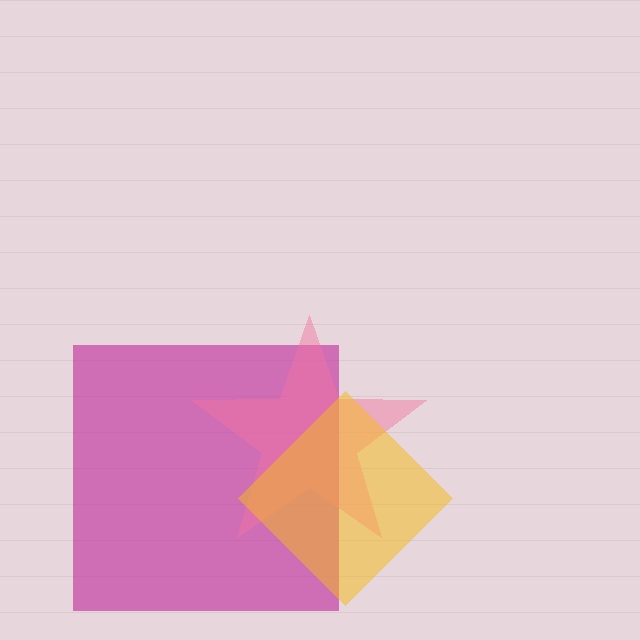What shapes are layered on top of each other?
The layered shapes are: a magenta square, a pink star, a yellow diamond.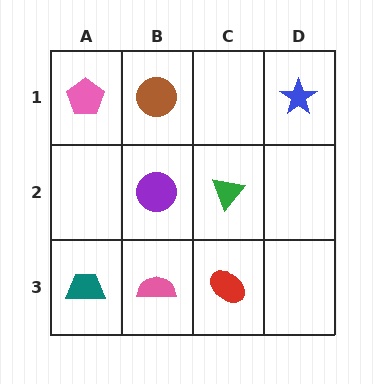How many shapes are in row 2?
2 shapes.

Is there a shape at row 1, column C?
No, that cell is empty.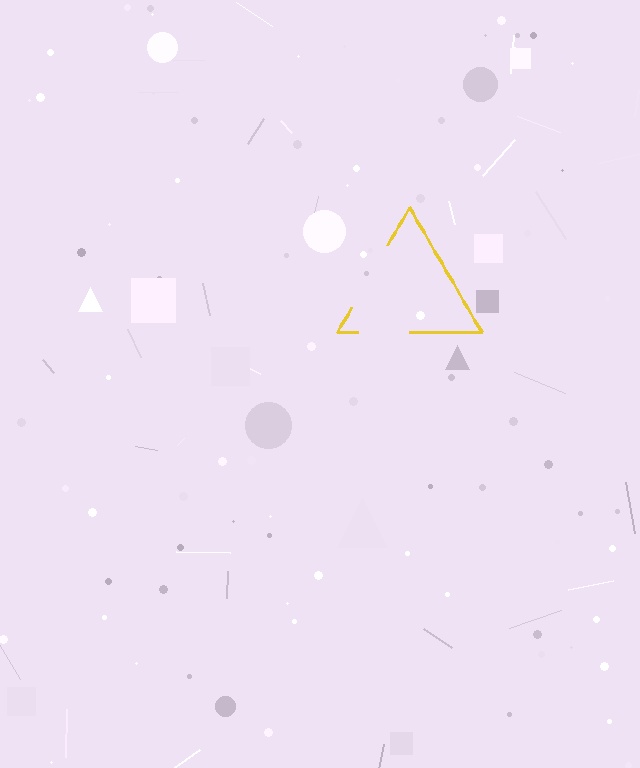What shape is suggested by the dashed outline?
The dashed outline suggests a triangle.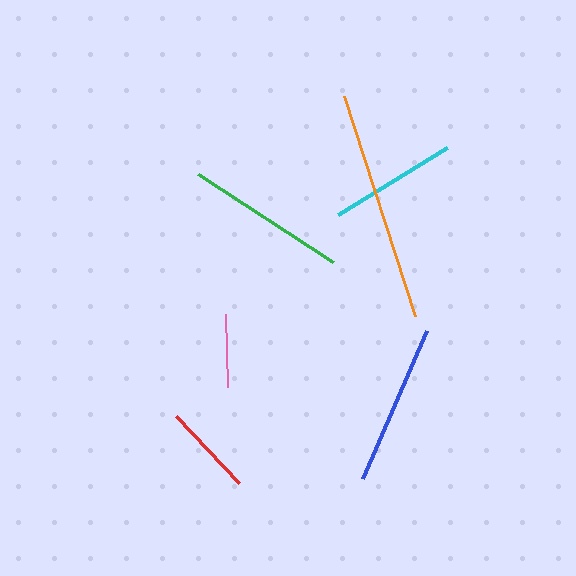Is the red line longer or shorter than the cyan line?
The cyan line is longer than the red line.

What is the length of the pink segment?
The pink segment is approximately 73 pixels long.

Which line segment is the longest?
The orange line is the longest at approximately 232 pixels.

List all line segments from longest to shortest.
From longest to shortest: orange, blue, green, cyan, red, pink.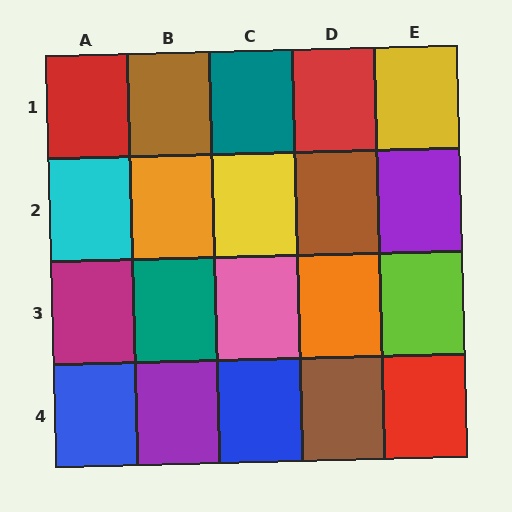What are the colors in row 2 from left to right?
Cyan, orange, yellow, brown, purple.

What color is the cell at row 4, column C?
Blue.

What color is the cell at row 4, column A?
Blue.